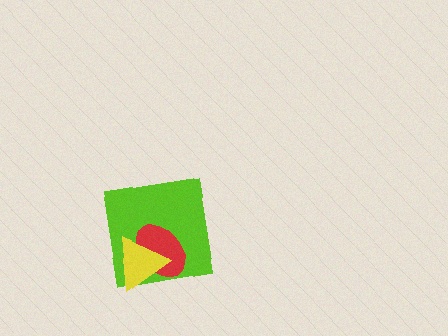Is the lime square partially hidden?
Yes, it is partially covered by another shape.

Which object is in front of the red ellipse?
The yellow triangle is in front of the red ellipse.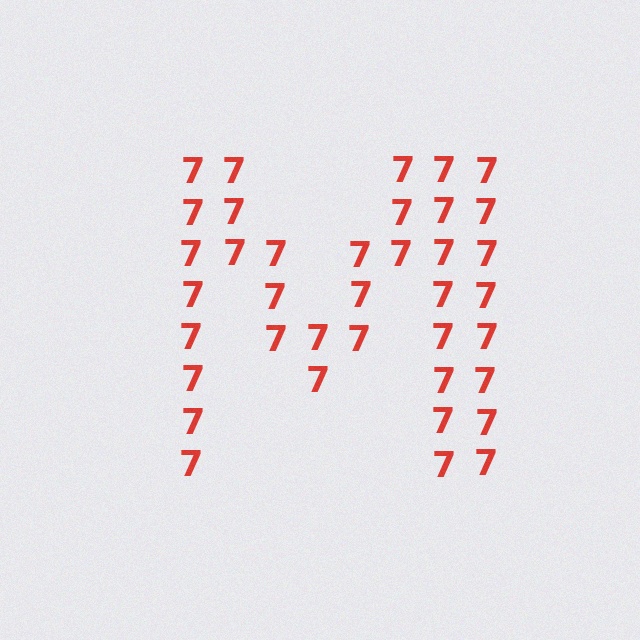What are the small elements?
The small elements are digit 7's.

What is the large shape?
The large shape is the letter M.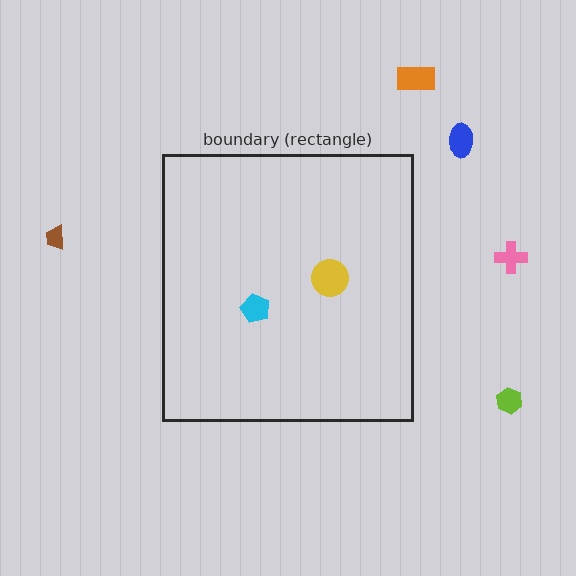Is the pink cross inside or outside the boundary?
Outside.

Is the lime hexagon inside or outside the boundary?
Outside.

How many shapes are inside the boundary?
2 inside, 5 outside.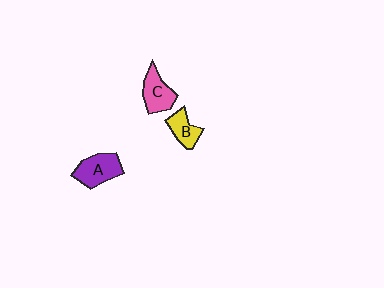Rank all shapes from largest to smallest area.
From largest to smallest: A (purple), C (pink), B (yellow).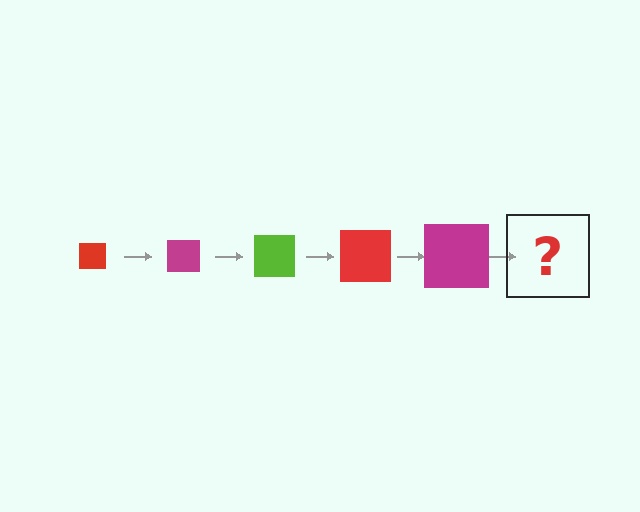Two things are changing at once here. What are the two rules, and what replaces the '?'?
The two rules are that the square grows larger each step and the color cycles through red, magenta, and lime. The '?' should be a lime square, larger than the previous one.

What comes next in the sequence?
The next element should be a lime square, larger than the previous one.